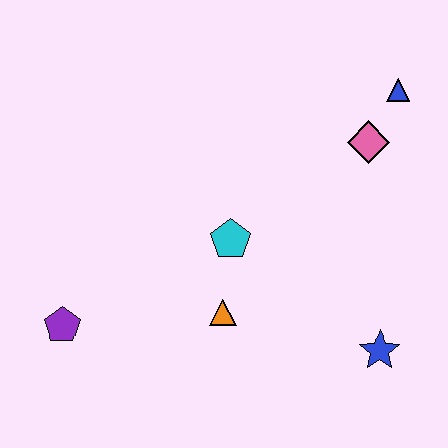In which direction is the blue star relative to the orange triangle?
The blue star is to the right of the orange triangle.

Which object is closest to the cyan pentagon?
The orange triangle is closest to the cyan pentagon.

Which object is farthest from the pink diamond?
The purple pentagon is farthest from the pink diamond.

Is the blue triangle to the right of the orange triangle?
Yes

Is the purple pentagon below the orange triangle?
Yes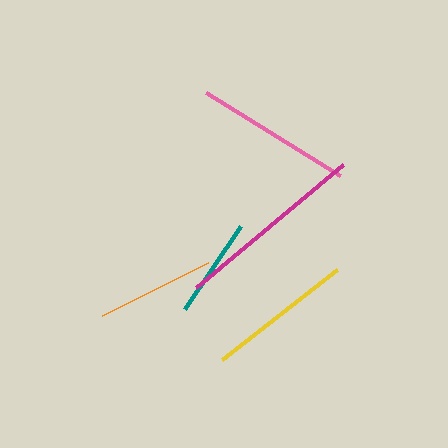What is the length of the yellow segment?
The yellow segment is approximately 146 pixels long.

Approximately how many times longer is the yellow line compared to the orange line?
The yellow line is approximately 1.2 times the length of the orange line.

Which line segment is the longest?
The magenta line is the longest at approximately 191 pixels.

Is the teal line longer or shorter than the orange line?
The orange line is longer than the teal line.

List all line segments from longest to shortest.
From longest to shortest: magenta, pink, yellow, orange, teal.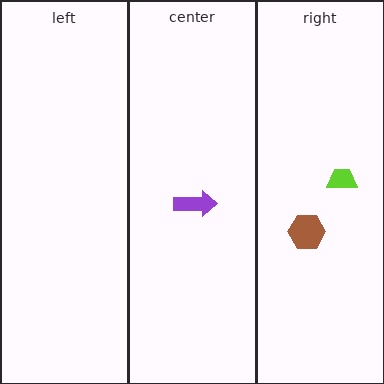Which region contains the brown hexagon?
The right region.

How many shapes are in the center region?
1.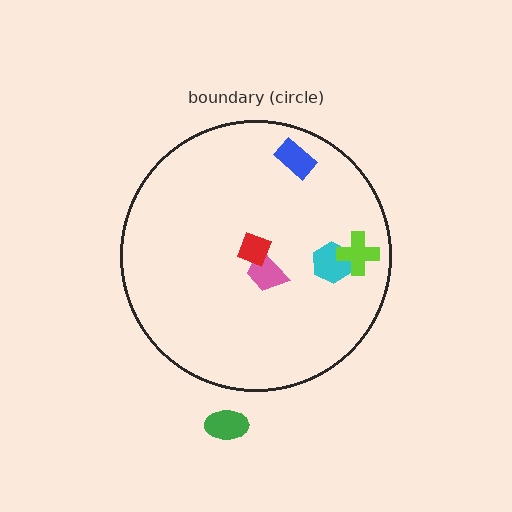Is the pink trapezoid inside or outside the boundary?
Inside.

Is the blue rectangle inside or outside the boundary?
Inside.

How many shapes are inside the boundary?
5 inside, 1 outside.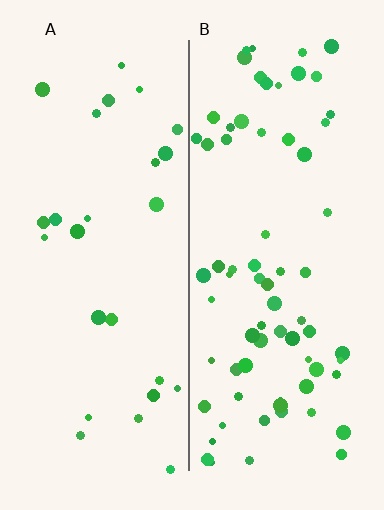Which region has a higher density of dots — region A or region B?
B (the right).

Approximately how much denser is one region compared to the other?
Approximately 2.7× — region B over region A.